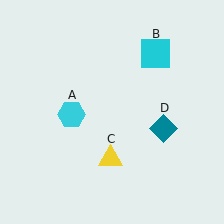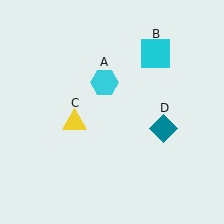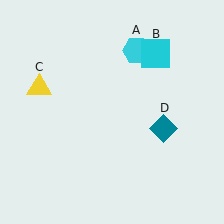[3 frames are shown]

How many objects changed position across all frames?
2 objects changed position: cyan hexagon (object A), yellow triangle (object C).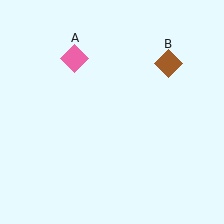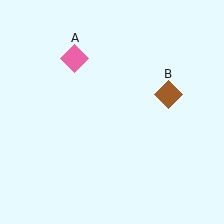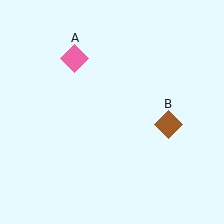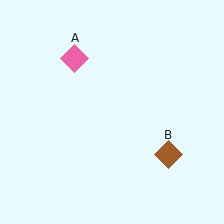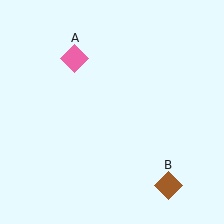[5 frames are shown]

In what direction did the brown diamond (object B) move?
The brown diamond (object B) moved down.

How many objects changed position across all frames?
1 object changed position: brown diamond (object B).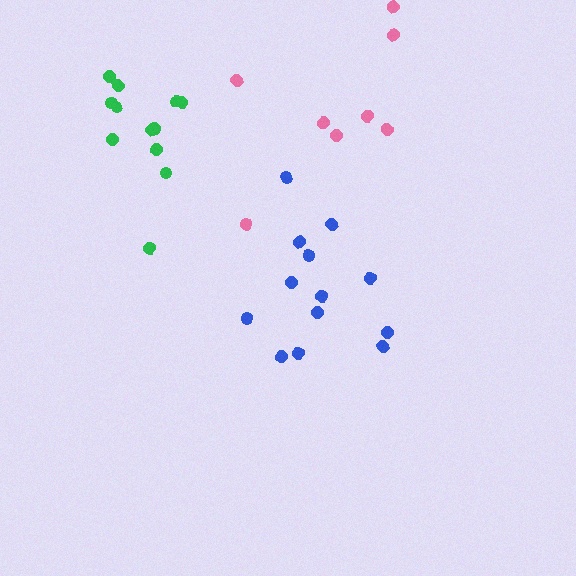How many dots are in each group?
Group 1: 13 dots, Group 2: 8 dots, Group 3: 12 dots (33 total).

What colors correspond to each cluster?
The clusters are colored: blue, pink, green.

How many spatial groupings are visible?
There are 3 spatial groupings.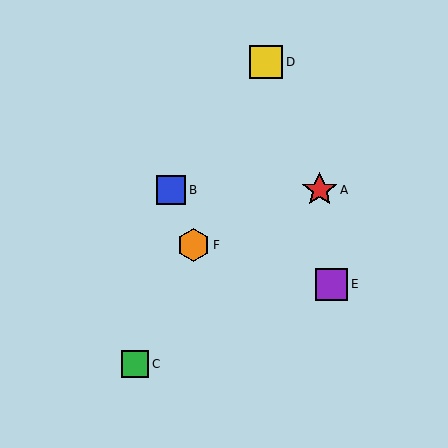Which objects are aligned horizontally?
Objects A, B are aligned horizontally.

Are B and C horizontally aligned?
No, B is at y≈190 and C is at y≈364.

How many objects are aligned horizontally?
2 objects (A, B) are aligned horizontally.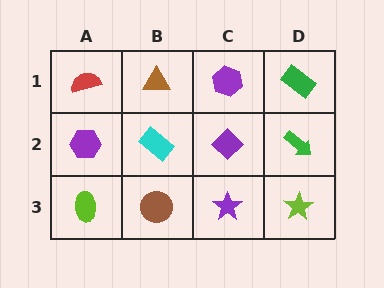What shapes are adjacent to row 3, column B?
A cyan rectangle (row 2, column B), a lime ellipse (row 3, column A), a purple star (row 3, column C).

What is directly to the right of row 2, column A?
A cyan rectangle.